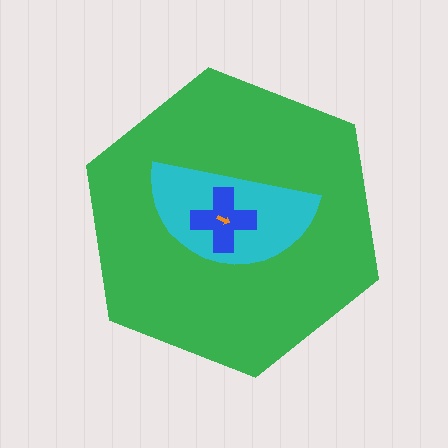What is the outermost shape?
The green hexagon.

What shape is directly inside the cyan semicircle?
The blue cross.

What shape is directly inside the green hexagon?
The cyan semicircle.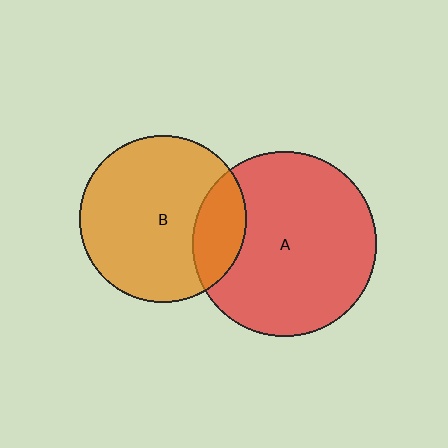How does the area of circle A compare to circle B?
Approximately 1.2 times.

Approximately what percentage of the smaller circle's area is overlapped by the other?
Approximately 20%.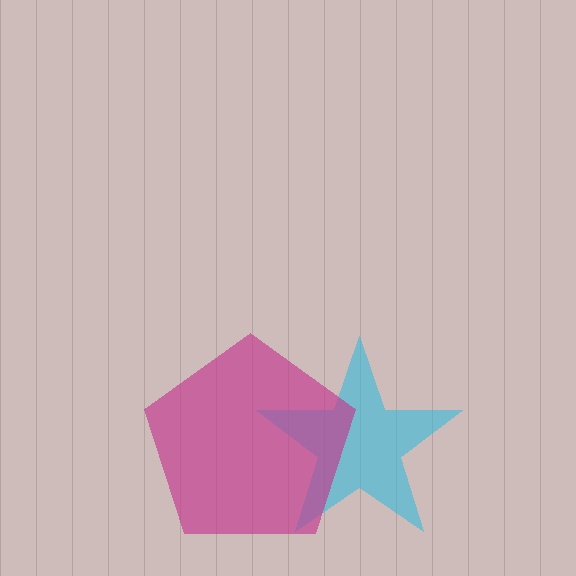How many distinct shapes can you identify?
There are 2 distinct shapes: a cyan star, a magenta pentagon.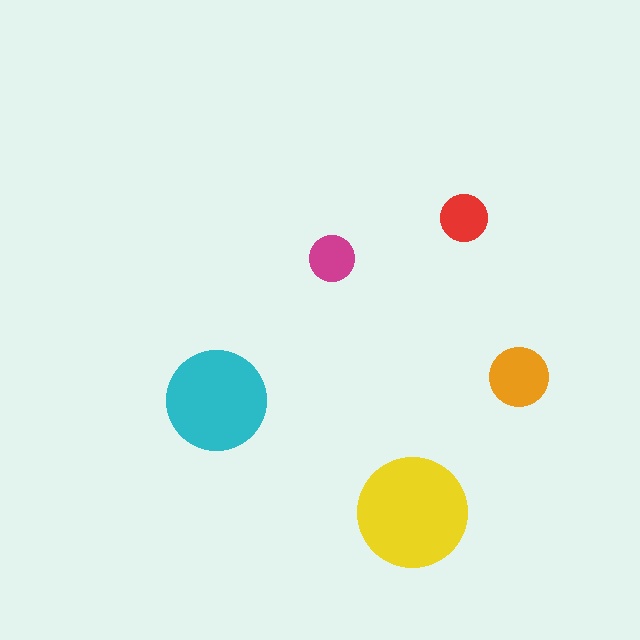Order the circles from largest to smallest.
the yellow one, the cyan one, the orange one, the red one, the magenta one.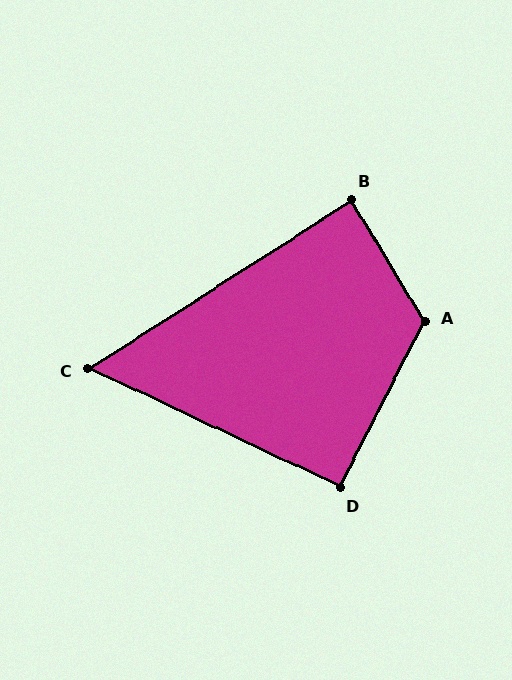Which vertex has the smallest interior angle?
C, at approximately 58 degrees.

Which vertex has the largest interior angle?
A, at approximately 122 degrees.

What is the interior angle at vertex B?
Approximately 88 degrees (approximately right).